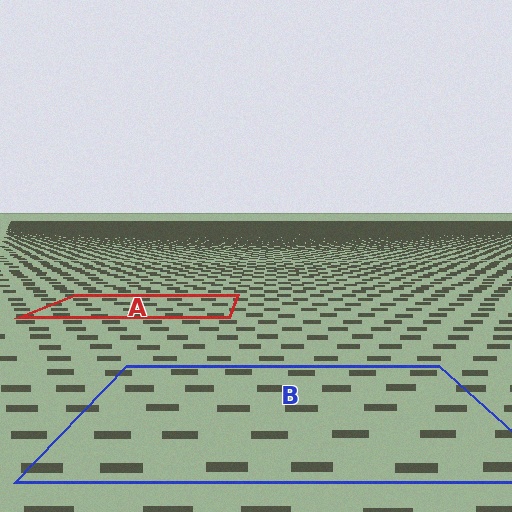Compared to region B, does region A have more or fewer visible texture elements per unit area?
Region A has more texture elements per unit area — they are packed more densely because it is farther away.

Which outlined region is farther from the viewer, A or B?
Region A is farther from the viewer — the texture elements inside it appear smaller and more densely packed.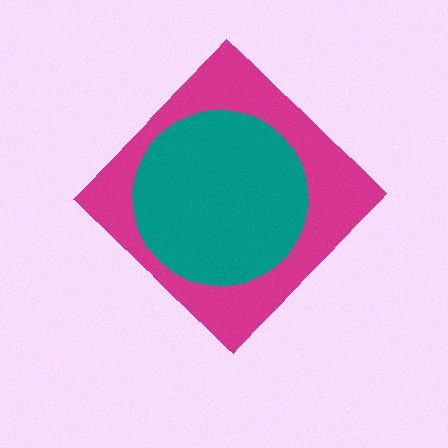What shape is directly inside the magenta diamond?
The teal circle.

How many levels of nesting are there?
2.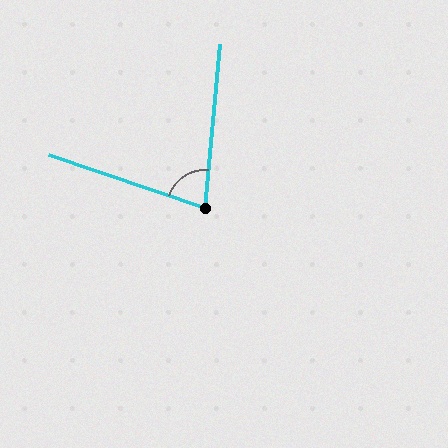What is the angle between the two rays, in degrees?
Approximately 77 degrees.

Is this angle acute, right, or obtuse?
It is acute.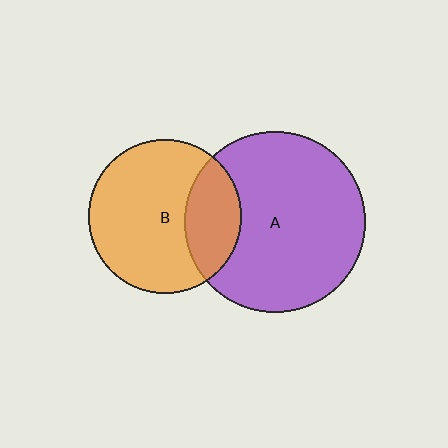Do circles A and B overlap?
Yes.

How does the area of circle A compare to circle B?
Approximately 1.4 times.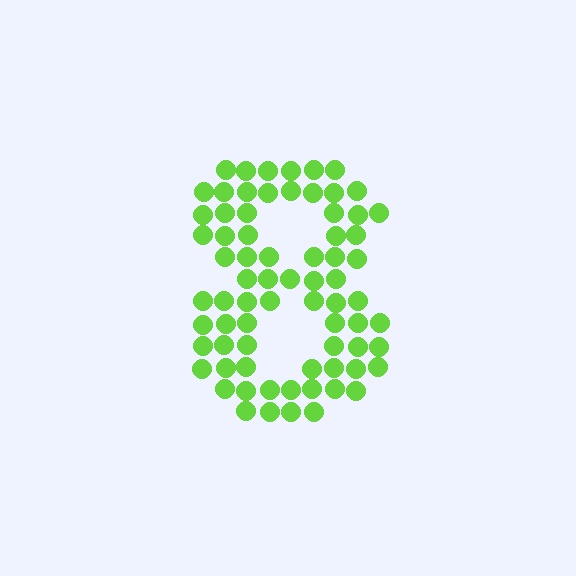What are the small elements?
The small elements are circles.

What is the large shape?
The large shape is the digit 8.